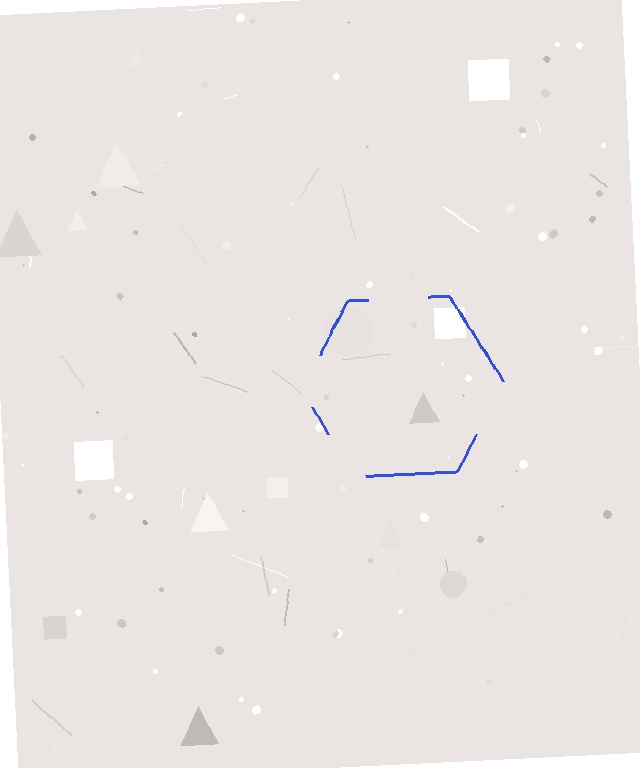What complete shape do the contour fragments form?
The contour fragments form a hexagon.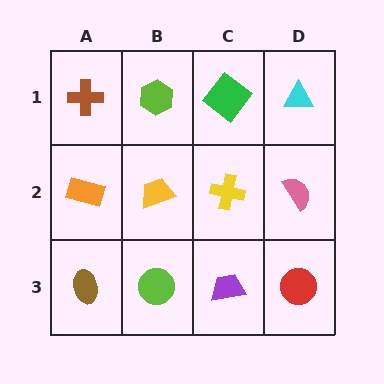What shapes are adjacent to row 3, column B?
A yellow trapezoid (row 2, column B), a brown ellipse (row 3, column A), a purple trapezoid (row 3, column C).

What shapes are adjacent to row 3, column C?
A yellow cross (row 2, column C), a lime circle (row 3, column B), a red circle (row 3, column D).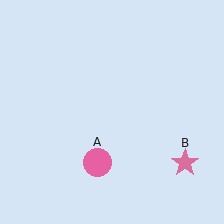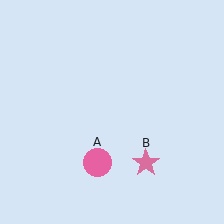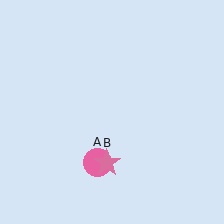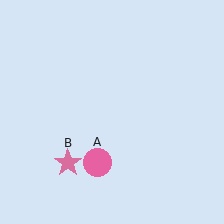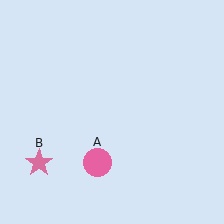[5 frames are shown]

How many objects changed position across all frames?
1 object changed position: pink star (object B).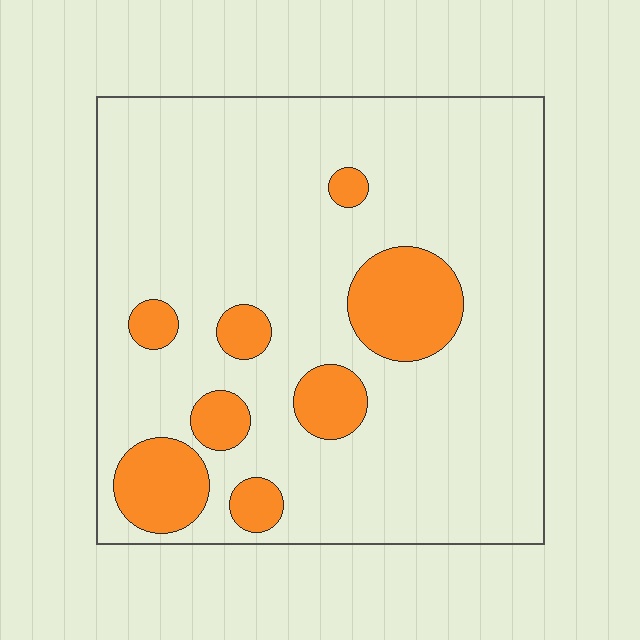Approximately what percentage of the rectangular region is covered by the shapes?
Approximately 15%.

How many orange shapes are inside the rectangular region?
8.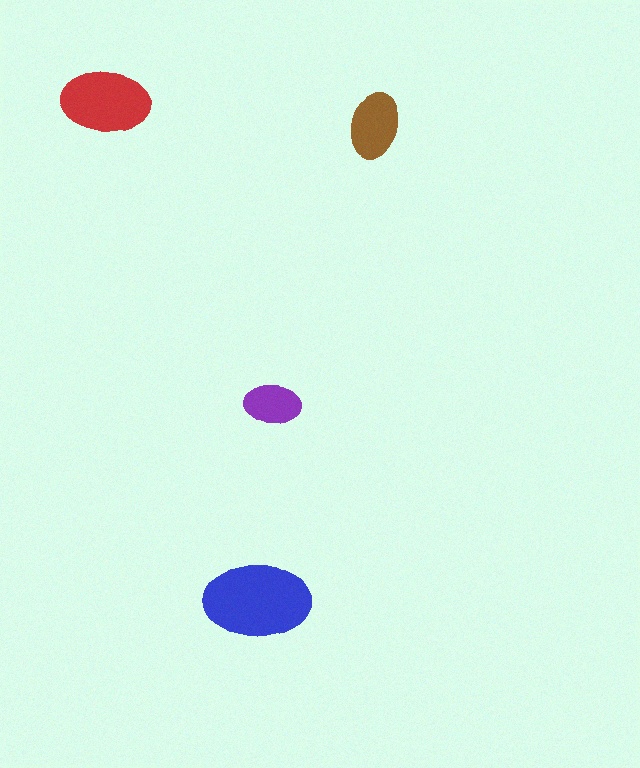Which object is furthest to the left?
The red ellipse is leftmost.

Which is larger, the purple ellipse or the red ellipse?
The red one.